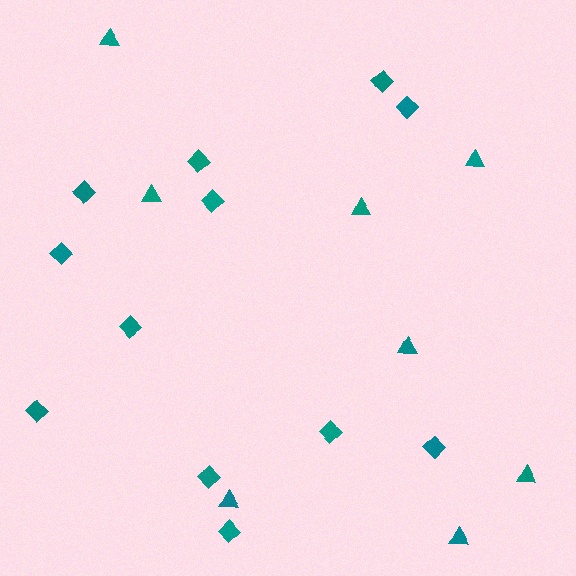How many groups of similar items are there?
There are 2 groups: one group of diamonds (12) and one group of triangles (8).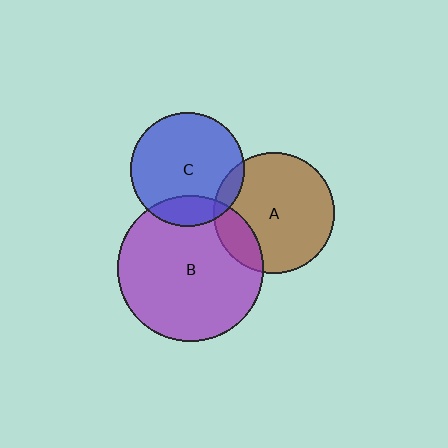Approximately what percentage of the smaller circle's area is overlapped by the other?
Approximately 15%.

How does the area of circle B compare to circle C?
Approximately 1.6 times.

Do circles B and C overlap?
Yes.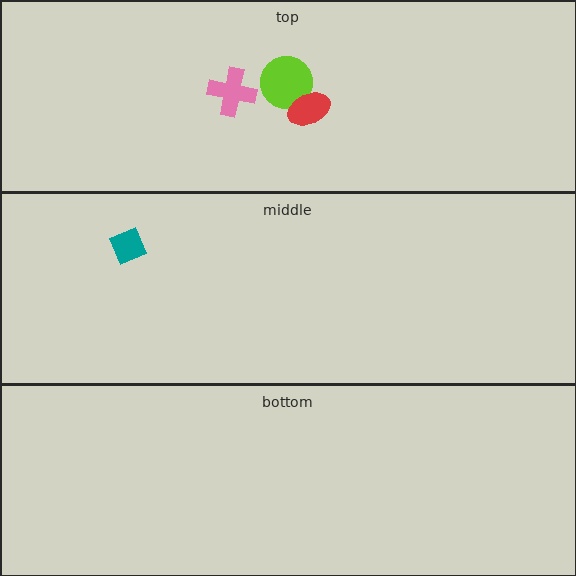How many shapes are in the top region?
3.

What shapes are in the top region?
The lime circle, the red ellipse, the pink cross.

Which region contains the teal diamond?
The middle region.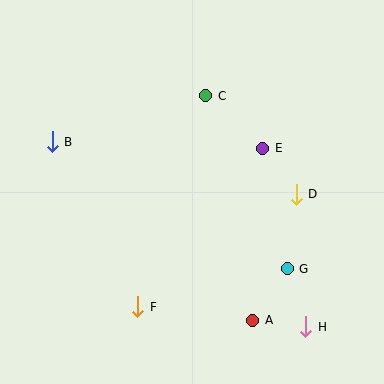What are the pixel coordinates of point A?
Point A is at (253, 320).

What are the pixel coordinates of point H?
Point H is at (306, 327).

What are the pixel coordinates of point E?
Point E is at (263, 148).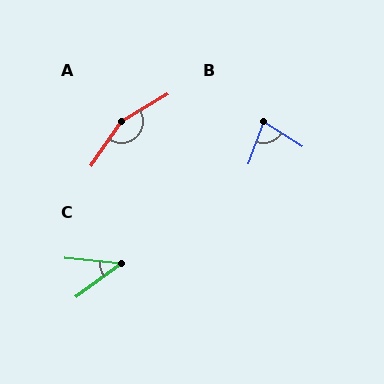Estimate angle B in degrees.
Approximately 78 degrees.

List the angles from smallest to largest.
C (42°), B (78°), A (155°).